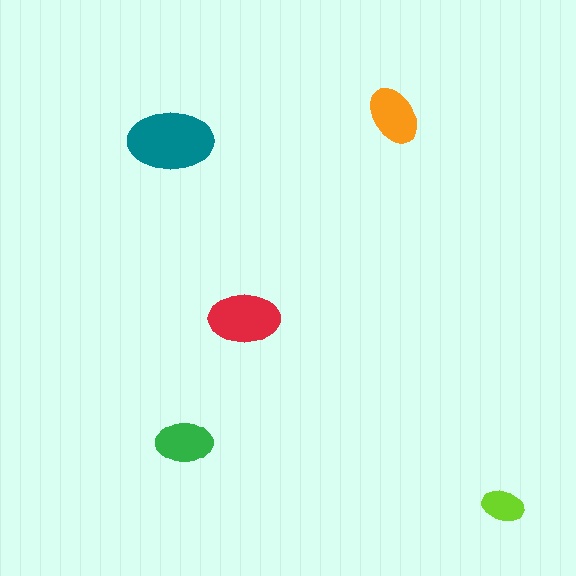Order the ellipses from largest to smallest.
the teal one, the red one, the orange one, the green one, the lime one.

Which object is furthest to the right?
The lime ellipse is rightmost.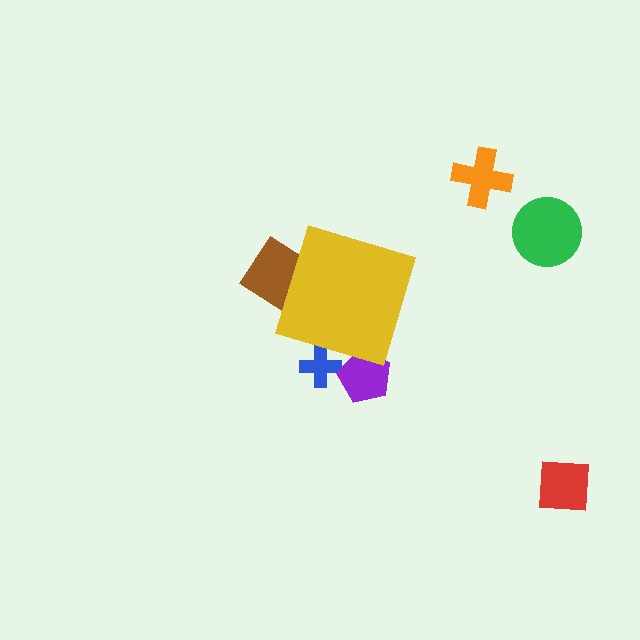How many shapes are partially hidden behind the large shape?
3 shapes are partially hidden.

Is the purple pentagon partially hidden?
Yes, the purple pentagon is partially hidden behind the yellow diamond.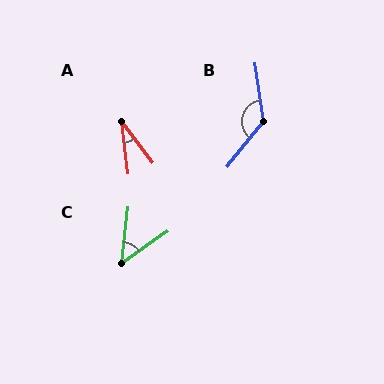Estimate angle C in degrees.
Approximately 49 degrees.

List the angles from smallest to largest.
A (30°), C (49°), B (133°).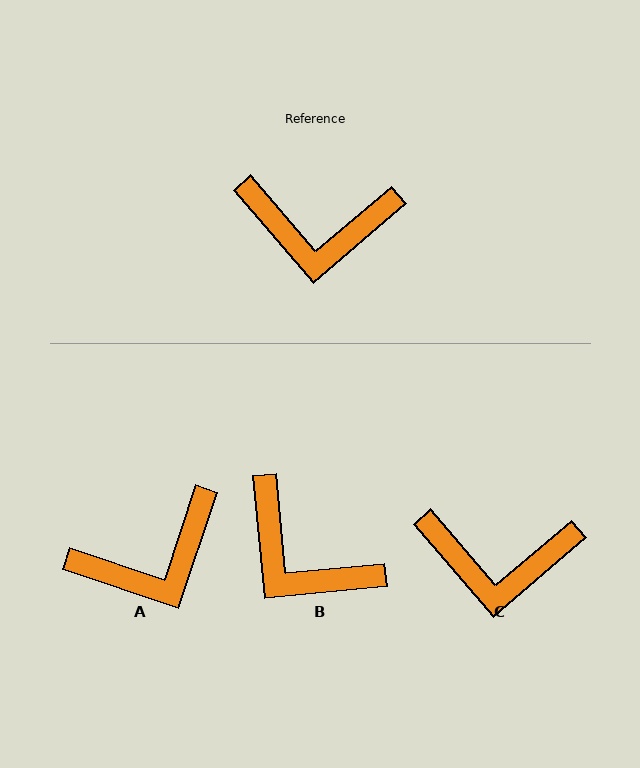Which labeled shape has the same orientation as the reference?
C.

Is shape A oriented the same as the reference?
No, it is off by about 31 degrees.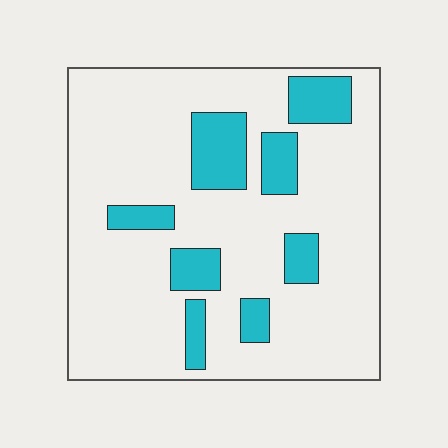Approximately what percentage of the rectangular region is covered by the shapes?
Approximately 20%.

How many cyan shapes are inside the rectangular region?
8.